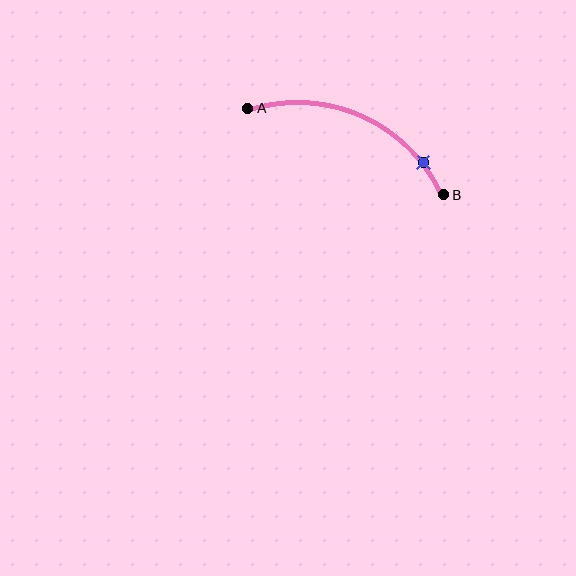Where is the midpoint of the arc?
The arc midpoint is the point on the curve farthest from the straight line joining A and B. It sits above that line.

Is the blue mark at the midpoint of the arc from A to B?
No. The blue mark lies on the arc but is closer to endpoint B. The arc midpoint would be at the point on the curve equidistant along the arc from both A and B.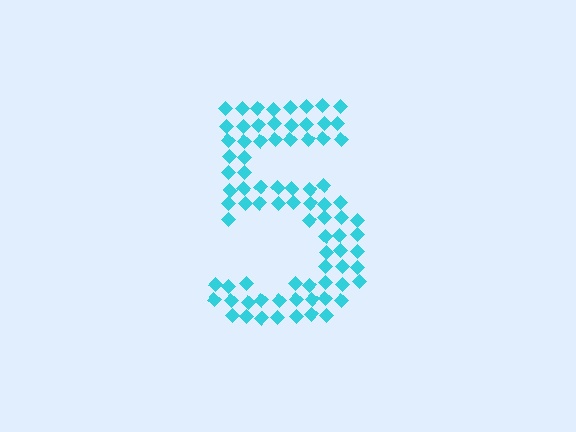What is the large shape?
The large shape is the digit 5.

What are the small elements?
The small elements are diamonds.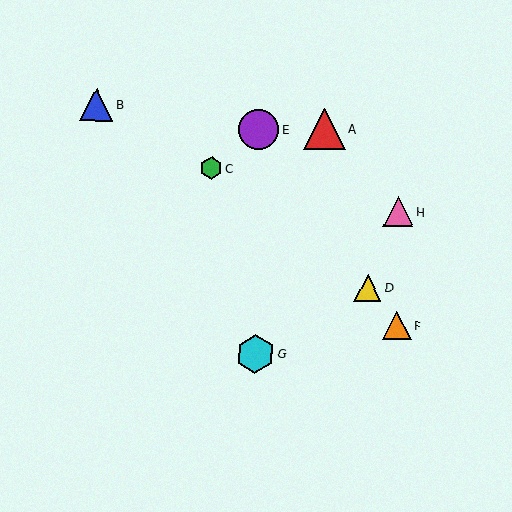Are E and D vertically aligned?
No, E is at x≈259 and D is at x≈368.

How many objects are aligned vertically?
2 objects (E, G) are aligned vertically.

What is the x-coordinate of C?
Object C is at x≈212.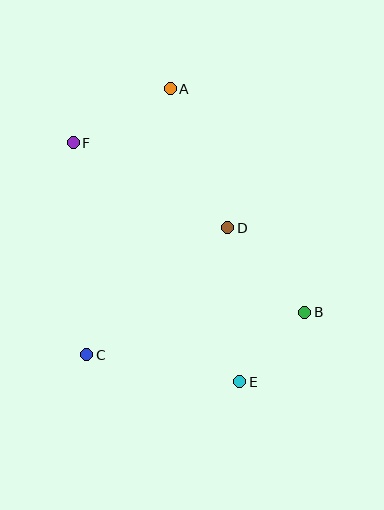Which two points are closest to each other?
Points B and E are closest to each other.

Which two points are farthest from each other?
Points A and E are farthest from each other.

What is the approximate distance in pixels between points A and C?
The distance between A and C is approximately 279 pixels.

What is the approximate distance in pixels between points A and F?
The distance between A and F is approximately 111 pixels.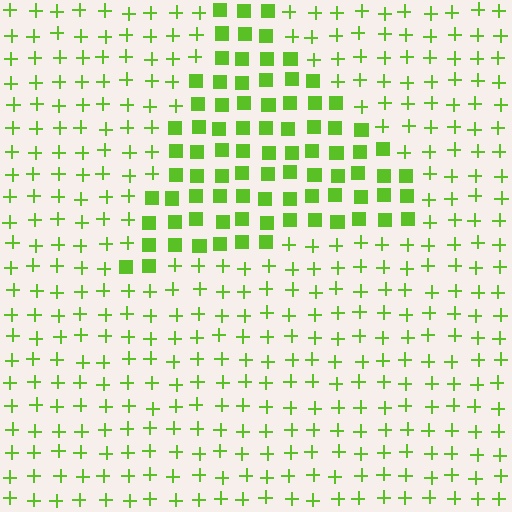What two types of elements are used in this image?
The image uses squares inside the triangle region and plus signs outside it.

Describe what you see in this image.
The image is filled with small lime elements arranged in a uniform grid. A triangle-shaped region contains squares, while the surrounding area contains plus signs. The boundary is defined purely by the change in element shape.